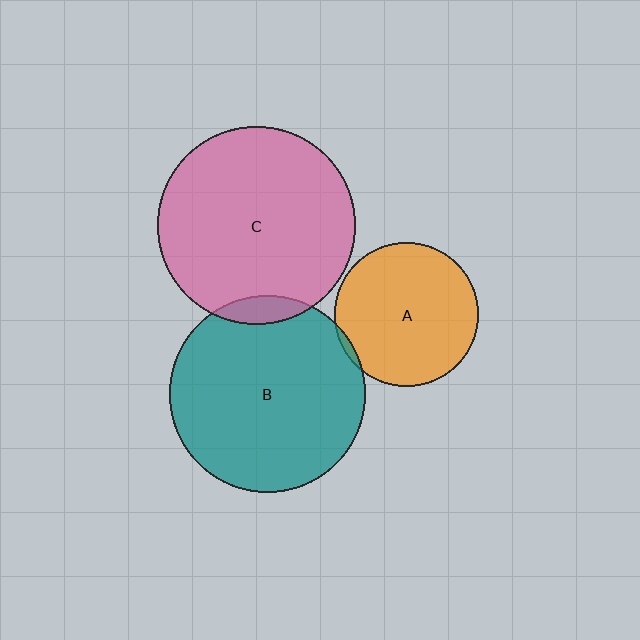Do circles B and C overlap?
Yes.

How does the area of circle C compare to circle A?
Approximately 1.9 times.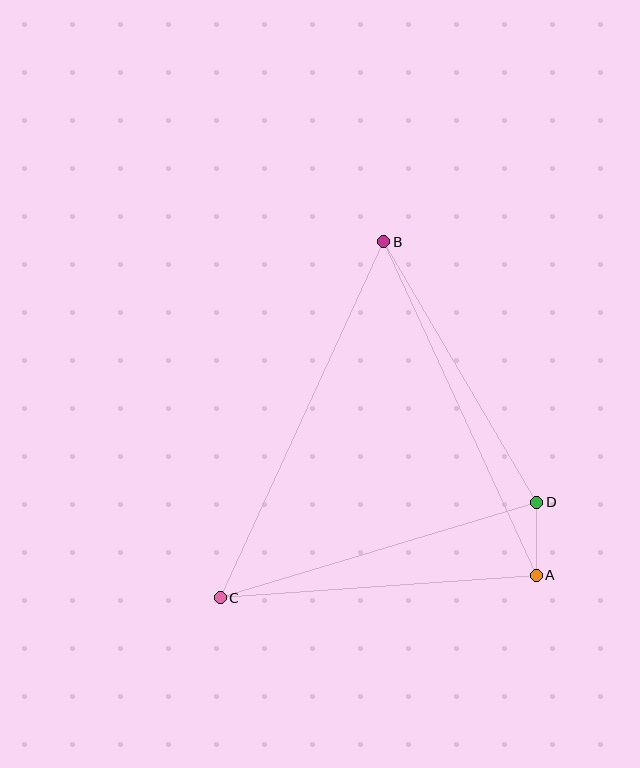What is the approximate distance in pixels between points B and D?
The distance between B and D is approximately 302 pixels.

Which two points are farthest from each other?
Points B and C are farthest from each other.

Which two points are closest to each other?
Points A and D are closest to each other.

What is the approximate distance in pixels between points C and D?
The distance between C and D is approximately 330 pixels.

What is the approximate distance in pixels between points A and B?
The distance between A and B is approximately 367 pixels.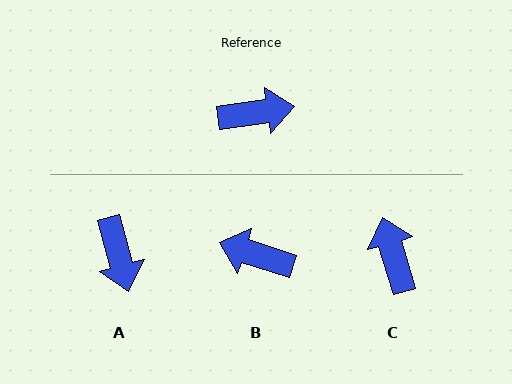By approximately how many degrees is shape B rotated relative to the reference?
Approximately 154 degrees counter-clockwise.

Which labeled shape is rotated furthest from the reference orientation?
B, about 154 degrees away.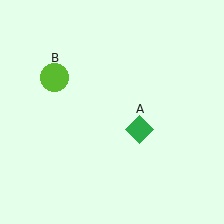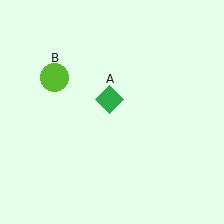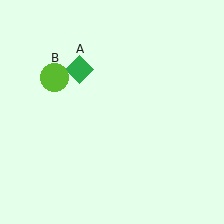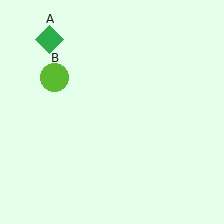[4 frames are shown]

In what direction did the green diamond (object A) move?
The green diamond (object A) moved up and to the left.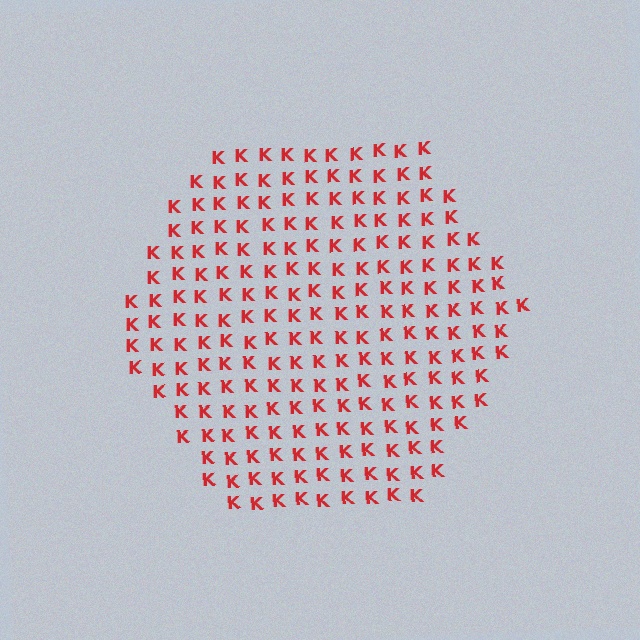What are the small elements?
The small elements are letter K's.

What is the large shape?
The large shape is a hexagon.